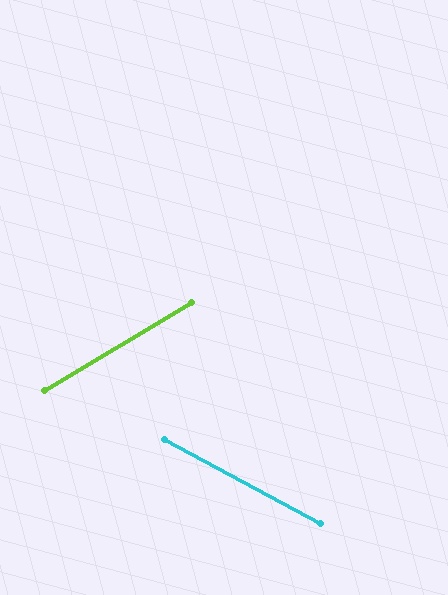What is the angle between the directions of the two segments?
Approximately 59 degrees.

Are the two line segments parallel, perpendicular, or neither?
Neither parallel nor perpendicular — they differ by about 59°.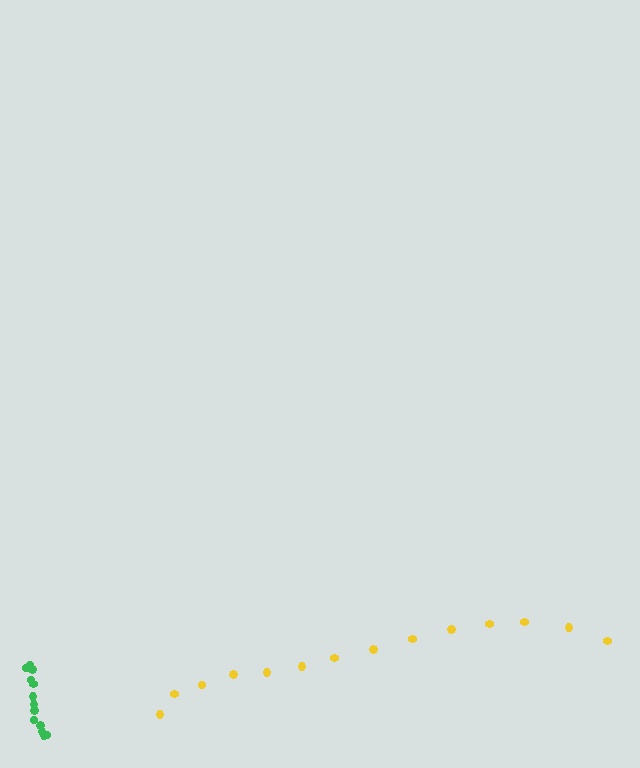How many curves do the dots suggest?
There are 2 distinct paths.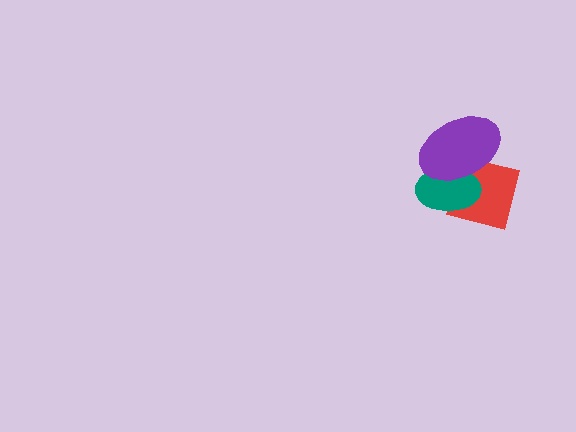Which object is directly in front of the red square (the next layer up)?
The teal ellipse is directly in front of the red square.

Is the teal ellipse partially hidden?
Yes, it is partially covered by another shape.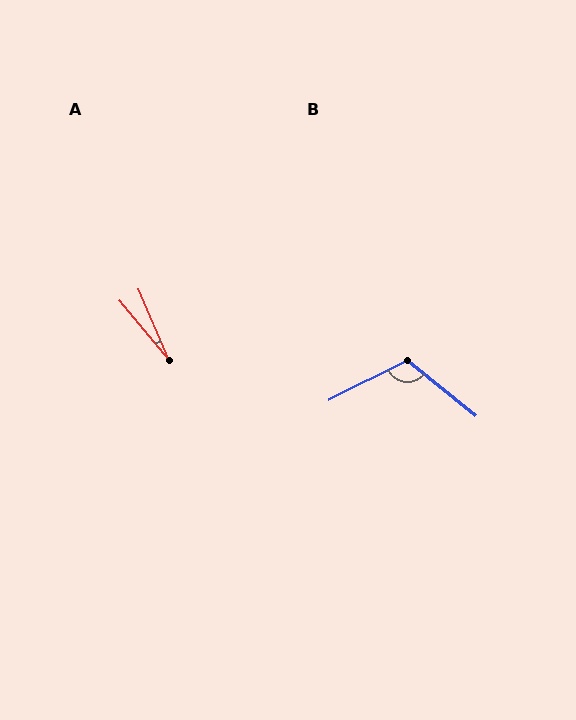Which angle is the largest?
B, at approximately 115 degrees.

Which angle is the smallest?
A, at approximately 16 degrees.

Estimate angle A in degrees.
Approximately 16 degrees.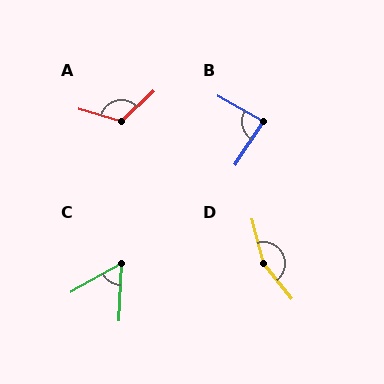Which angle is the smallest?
C, at approximately 58 degrees.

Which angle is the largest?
D, at approximately 156 degrees.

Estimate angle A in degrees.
Approximately 120 degrees.